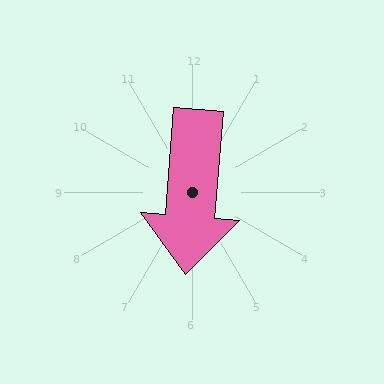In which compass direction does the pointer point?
South.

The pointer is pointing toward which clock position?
Roughly 6 o'clock.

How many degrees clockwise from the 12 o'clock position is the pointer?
Approximately 185 degrees.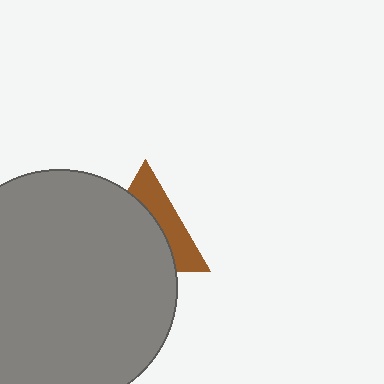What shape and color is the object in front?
The object in front is a gray circle.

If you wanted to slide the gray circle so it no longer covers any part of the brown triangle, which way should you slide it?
Slide it toward the lower-left — that is the most direct way to separate the two shapes.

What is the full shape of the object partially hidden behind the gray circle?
The partially hidden object is a brown triangle.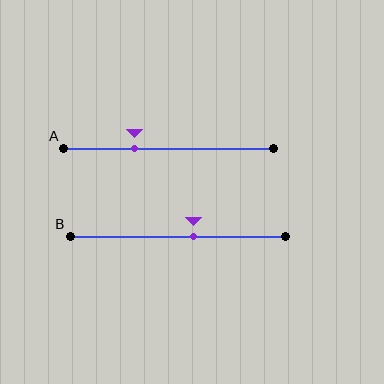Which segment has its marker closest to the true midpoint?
Segment B has its marker closest to the true midpoint.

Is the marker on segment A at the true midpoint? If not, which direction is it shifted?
No, the marker on segment A is shifted to the left by about 16% of the segment length.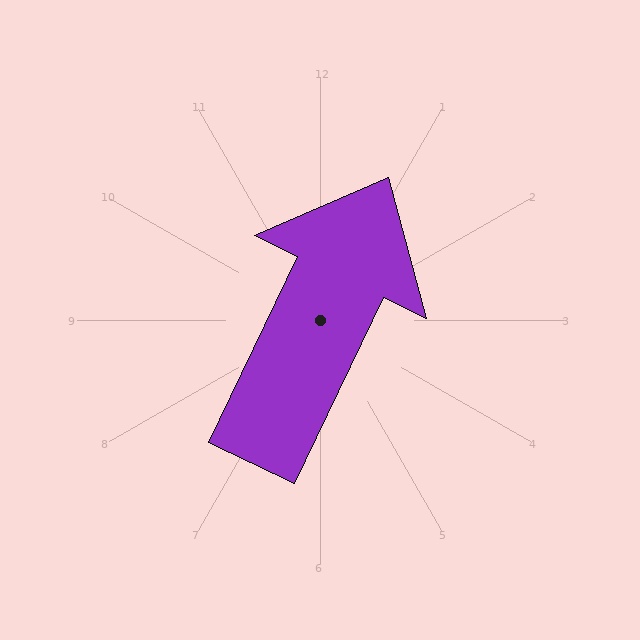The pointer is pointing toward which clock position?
Roughly 1 o'clock.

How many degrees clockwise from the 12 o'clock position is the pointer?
Approximately 26 degrees.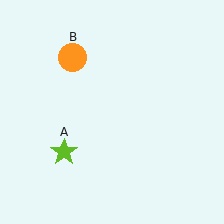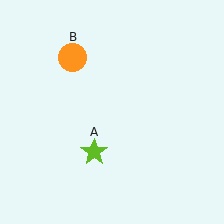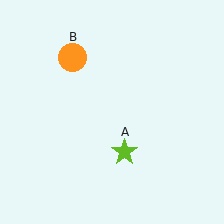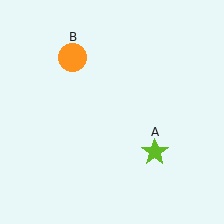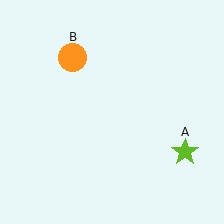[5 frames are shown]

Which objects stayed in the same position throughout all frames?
Orange circle (object B) remained stationary.